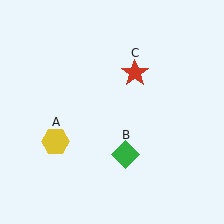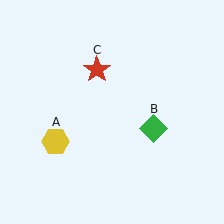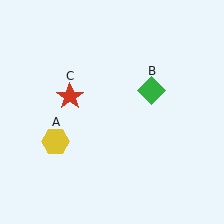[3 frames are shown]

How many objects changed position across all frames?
2 objects changed position: green diamond (object B), red star (object C).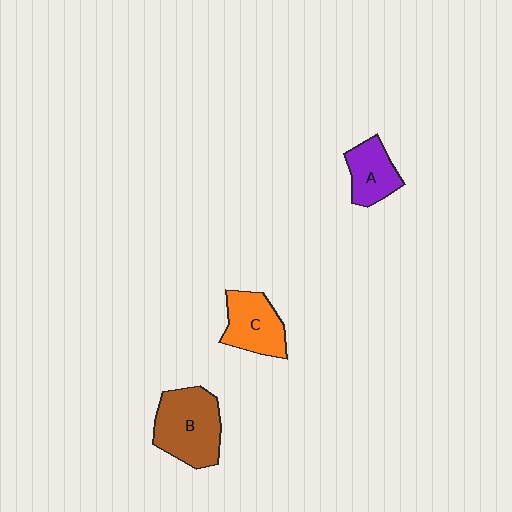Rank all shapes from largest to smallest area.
From largest to smallest: B (brown), C (orange), A (purple).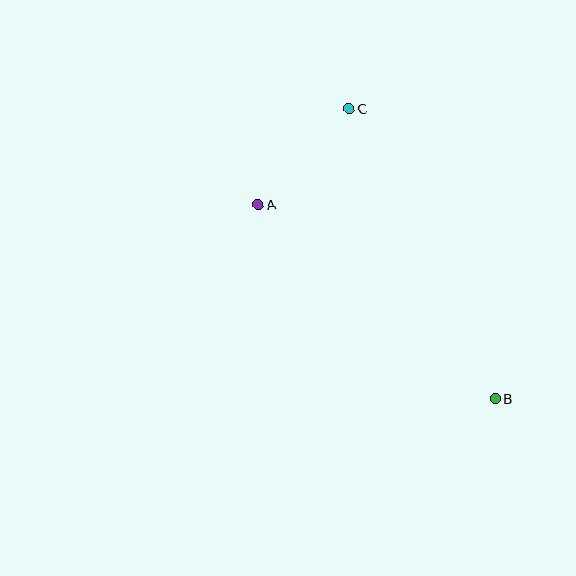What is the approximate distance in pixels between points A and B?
The distance between A and B is approximately 306 pixels.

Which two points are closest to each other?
Points A and C are closest to each other.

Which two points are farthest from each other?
Points B and C are farthest from each other.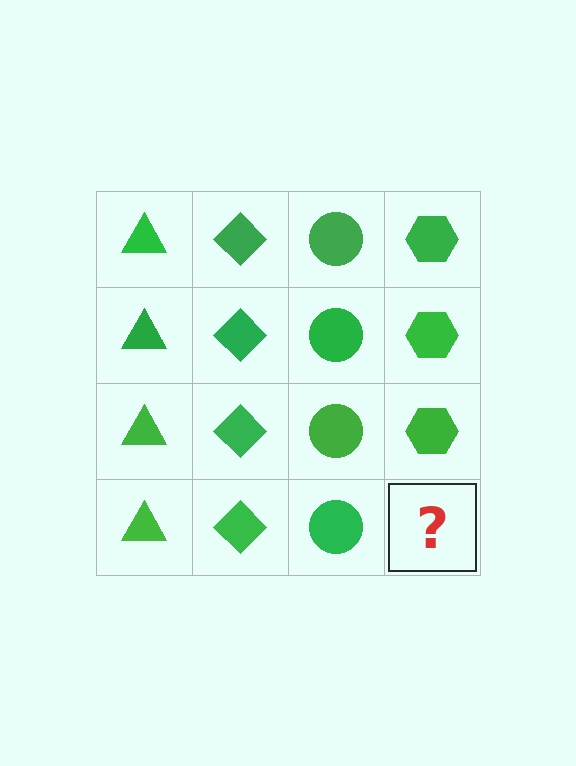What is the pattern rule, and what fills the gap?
The rule is that each column has a consistent shape. The gap should be filled with a green hexagon.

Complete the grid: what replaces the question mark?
The question mark should be replaced with a green hexagon.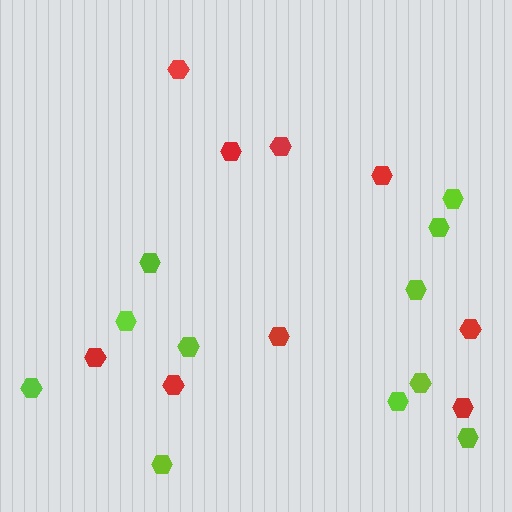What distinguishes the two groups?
There are 2 groups: one group of lime hexagons (11) and one group of red hexagons (9).